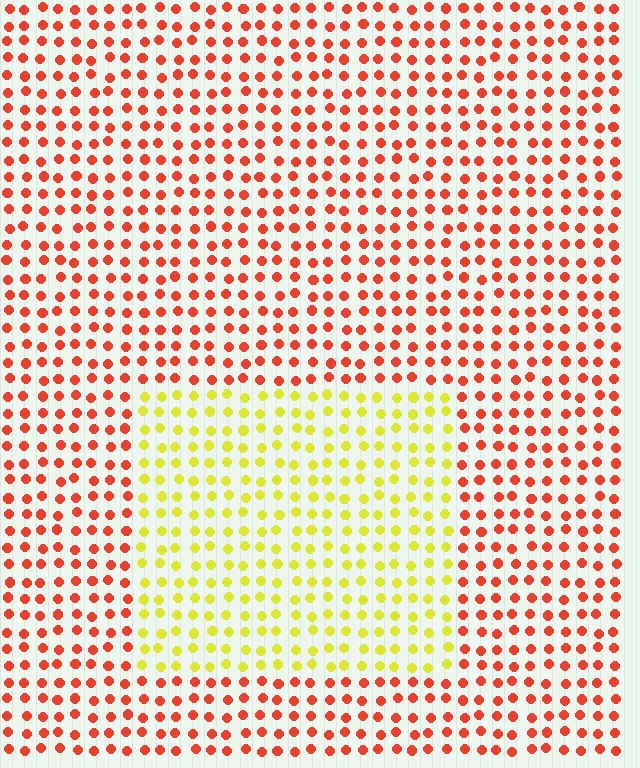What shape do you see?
I see a rectangle.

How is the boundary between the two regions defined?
The boundary is defined purely by a slight shift in hue (about 58 degrees). Spacing, size, and orientation are identical on both sides.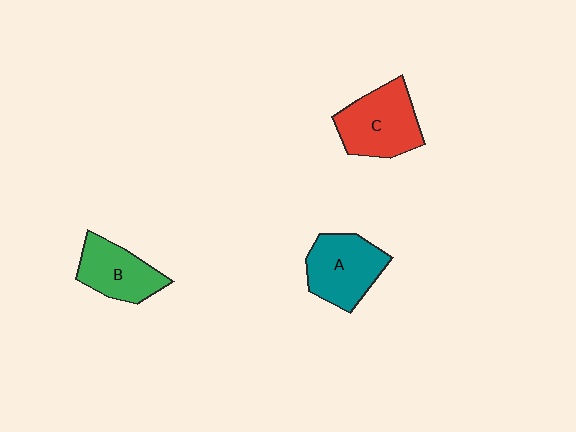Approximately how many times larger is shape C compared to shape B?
Approximately 1.3 times.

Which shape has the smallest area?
Shape B (green).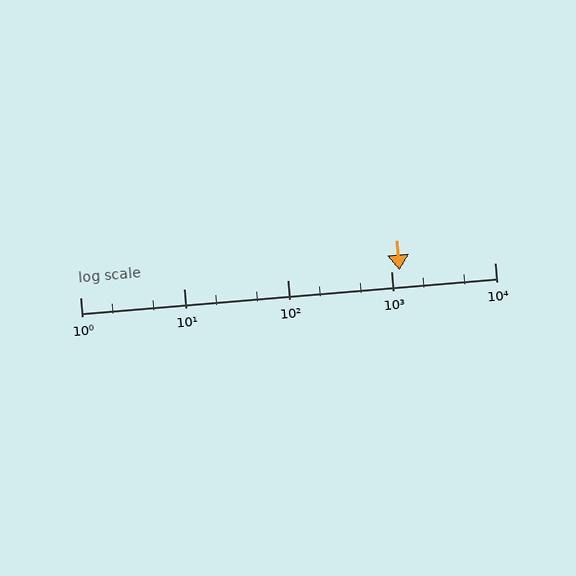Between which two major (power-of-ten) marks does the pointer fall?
The pointer is between 1000 and 10000.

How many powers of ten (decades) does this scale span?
The scale spans 4 decades, from 1 to 10000.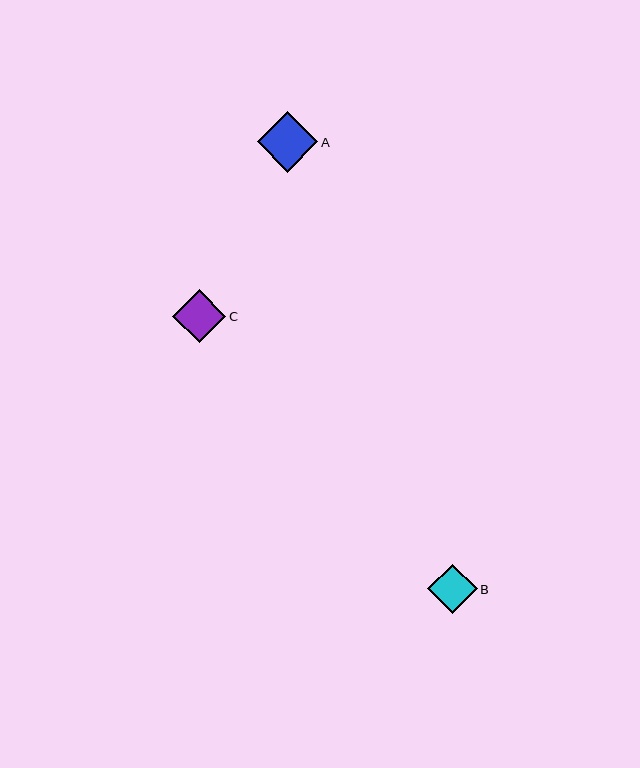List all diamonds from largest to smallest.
From largest to smallest: A, C, B.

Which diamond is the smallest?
Diamond B is the smallest with a size of approximately 49 pixels.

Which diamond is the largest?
Diamond A is the largest with a size of approximately 61 pixels.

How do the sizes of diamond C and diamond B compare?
Diamond C and diamond B are approximately the same size.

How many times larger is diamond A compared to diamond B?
Diamond A is approximately 1.2 times the size of diamond B.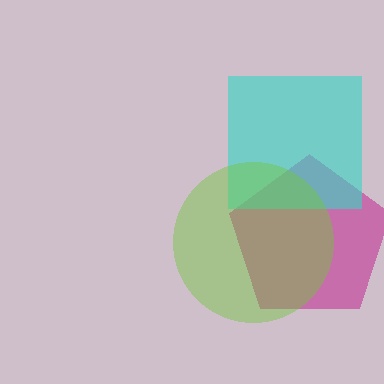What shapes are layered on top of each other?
The layered shapes are: a magenta pentagon, a cyan square, a lime circle.